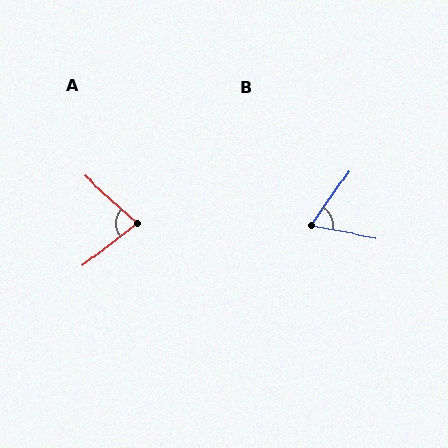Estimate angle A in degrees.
Approximately 80 degrees.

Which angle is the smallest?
B, at approximately 66 degrees.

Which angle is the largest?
A, at approximately 80 degrees.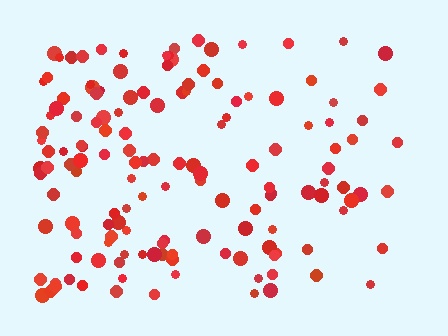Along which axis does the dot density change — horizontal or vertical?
Horizontal.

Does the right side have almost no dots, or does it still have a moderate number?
Still a moderate number, just noticeably fewer than the left.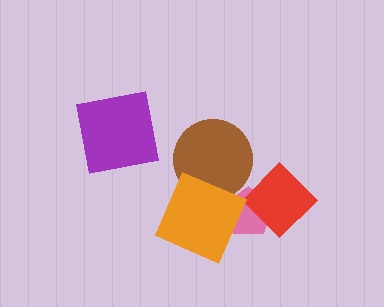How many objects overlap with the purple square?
0 objects overlap with the purple square.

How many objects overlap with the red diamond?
1 object overlaps with the red diamond.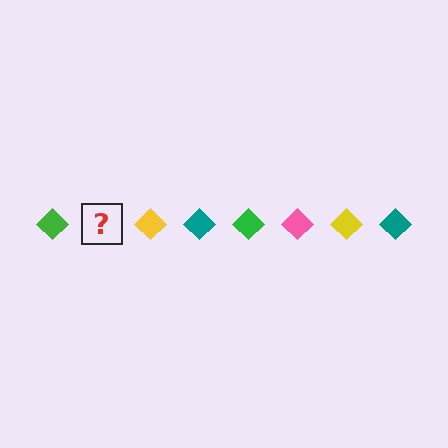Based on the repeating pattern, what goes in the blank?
The blank should be a pink diamond.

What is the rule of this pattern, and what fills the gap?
The rule is that the pattern cycles through green, pink, yellow, teal diamonds. The gap should be filled with a pink diamond.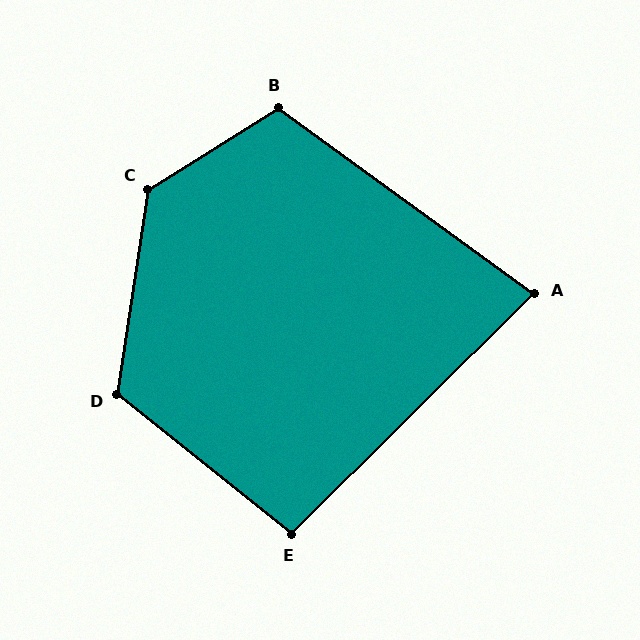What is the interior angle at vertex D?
Approximately 120 degrees (obtuse).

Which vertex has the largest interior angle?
C, at approximately 131 degrees.